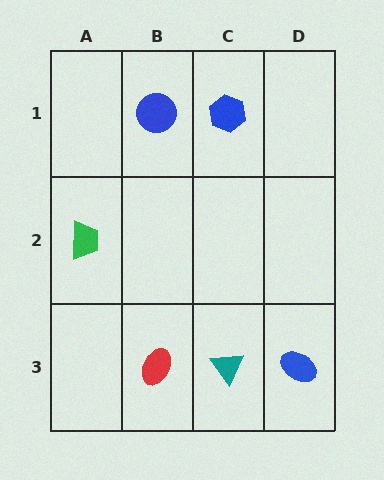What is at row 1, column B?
A blue circle.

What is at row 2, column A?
A green trapezoid.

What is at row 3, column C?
A teal triangle.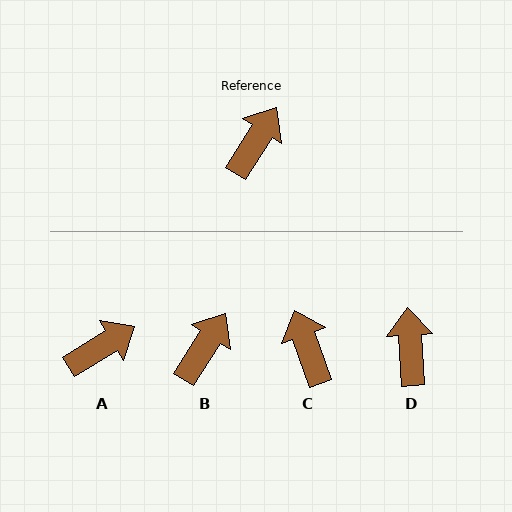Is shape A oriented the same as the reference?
No, it is off by about 26 degrees.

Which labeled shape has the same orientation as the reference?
B.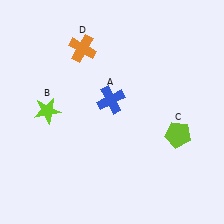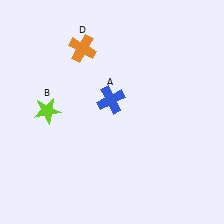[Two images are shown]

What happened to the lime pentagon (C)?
The lime pentagon (C) was removed in Image 2. It was in the bottom-right area of Image 1.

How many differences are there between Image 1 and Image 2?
There is 1 difference between the two images.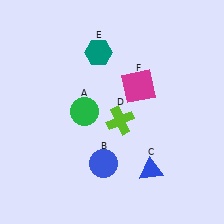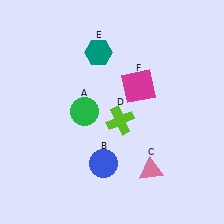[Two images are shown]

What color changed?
The triangle (C) changed from blue in Image 1 to pink in Image 2.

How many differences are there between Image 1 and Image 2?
There is 1 difference between the two images.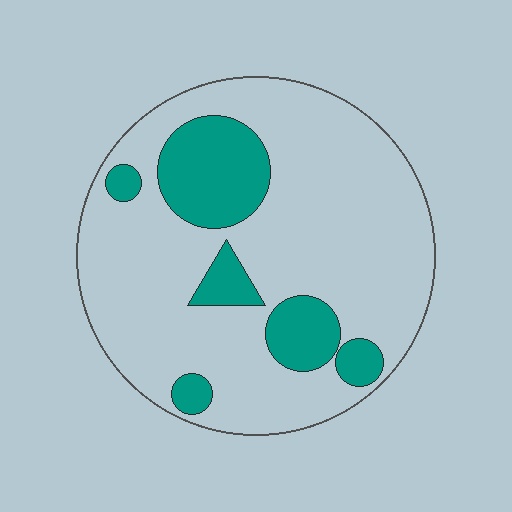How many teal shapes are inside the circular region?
6.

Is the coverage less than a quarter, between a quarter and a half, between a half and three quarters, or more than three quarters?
Less than a quarter.